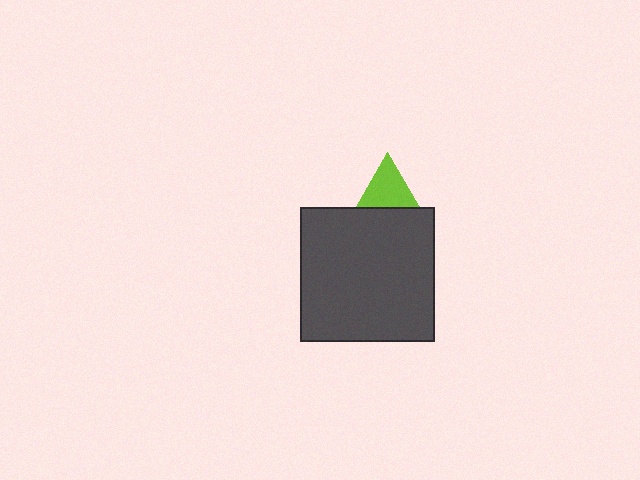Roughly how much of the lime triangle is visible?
About half of it is visible (roughly 52%).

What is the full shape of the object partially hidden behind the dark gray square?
The partially hidden object is a lime triangle.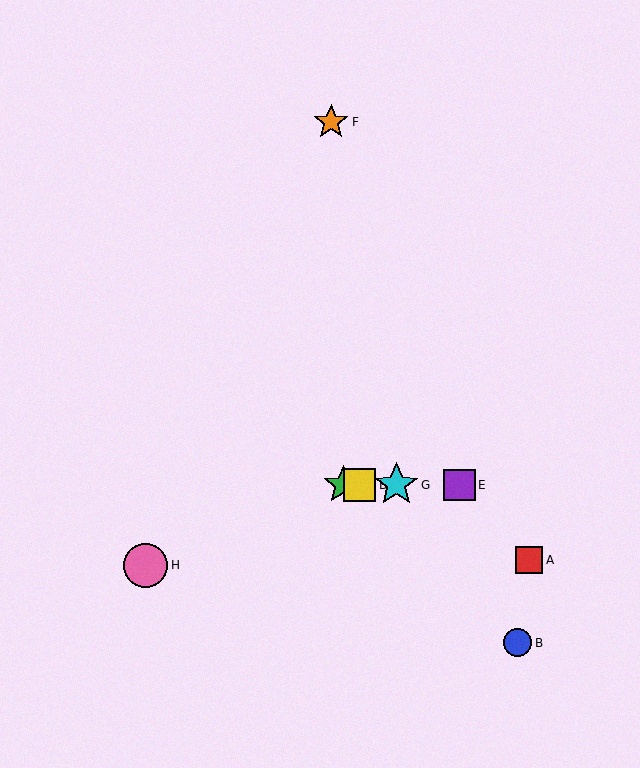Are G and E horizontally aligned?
Yes, both are at y≈485.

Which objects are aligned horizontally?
Objects C, D, E, G are aligned horizontally.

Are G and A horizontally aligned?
No, G is at y≈485 and A is at y≈560.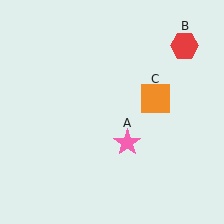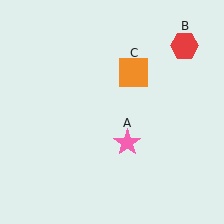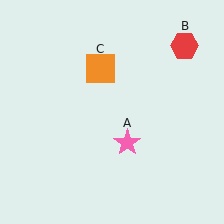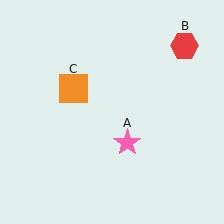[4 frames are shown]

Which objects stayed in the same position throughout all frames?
Pink star (object A) and red hexagon (object B) remained stationary.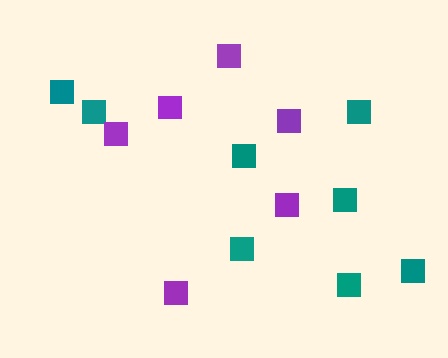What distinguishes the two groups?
There are 2 groups: one group of teal squares (8) and one group of purple squares (6).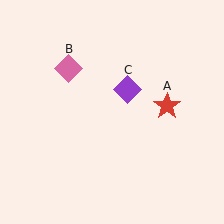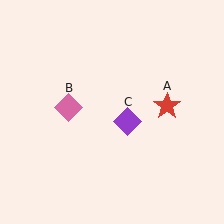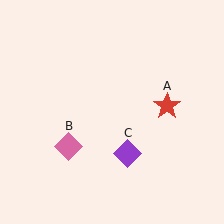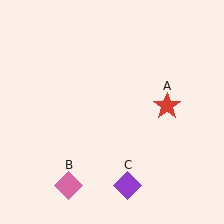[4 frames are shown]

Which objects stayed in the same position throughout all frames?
Red star (object A) remained stationary.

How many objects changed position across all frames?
2 objects changed position: pink diamond (object B), purple diamond (object C).